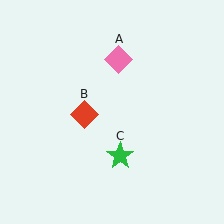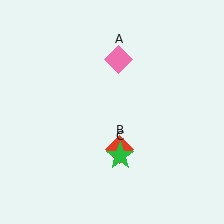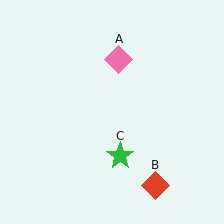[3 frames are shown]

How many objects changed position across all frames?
1 object changed position: red diamond (object B).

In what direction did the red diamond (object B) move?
The red diamond (object B) moved down and to the right.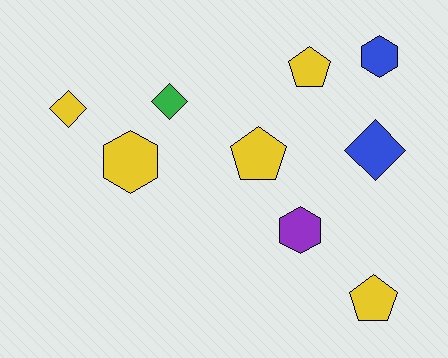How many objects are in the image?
There are 9 objects.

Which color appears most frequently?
Yellow, with 5 objects.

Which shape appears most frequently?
Hexagon, with 3 objects.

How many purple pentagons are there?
There are no purple pentagons.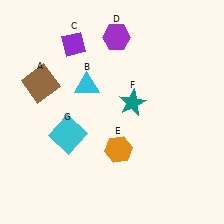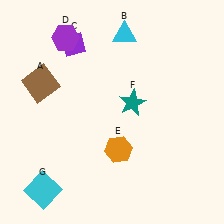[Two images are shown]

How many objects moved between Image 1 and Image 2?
3 objects moved between the two images.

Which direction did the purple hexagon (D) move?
The purple hexagon (D) moved left.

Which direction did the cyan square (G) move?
The cyan square (G) moved down.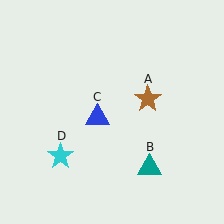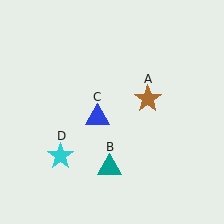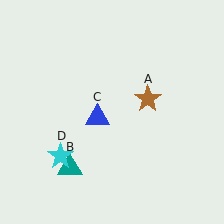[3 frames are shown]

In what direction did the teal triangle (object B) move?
The teal triangle (object B) moved left.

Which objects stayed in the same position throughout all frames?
Brown star (object A) and blue triangle (object C) and cyan star (object D) remained stationary.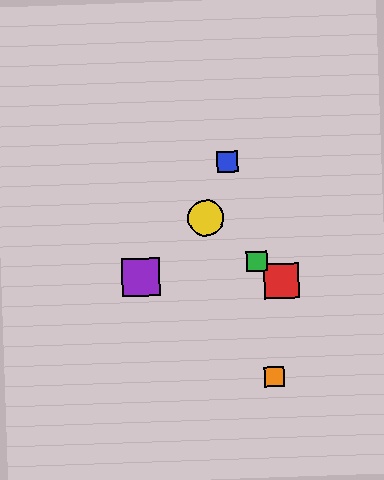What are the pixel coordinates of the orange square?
The orange square is at (274, 377).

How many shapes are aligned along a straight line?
3 shapes (the red square, the green square, the yellow circle) are aligned along a straight line.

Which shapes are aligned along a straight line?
The red square, the green square, the yellow circle are aligned along a straight line.